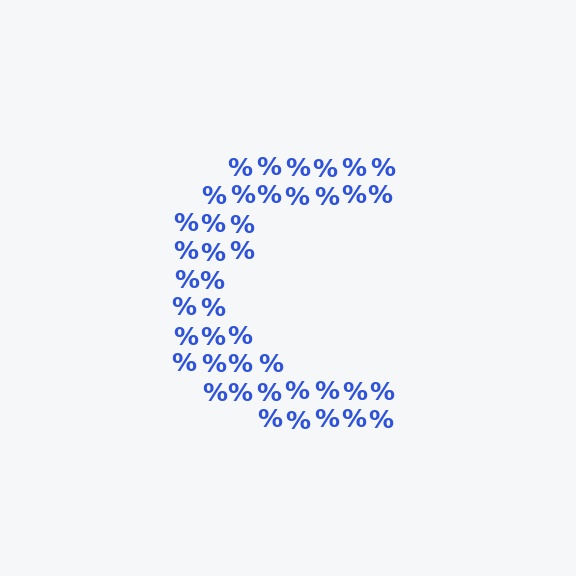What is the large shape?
The large shape is the letter C.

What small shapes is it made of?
It is made of small percent signs.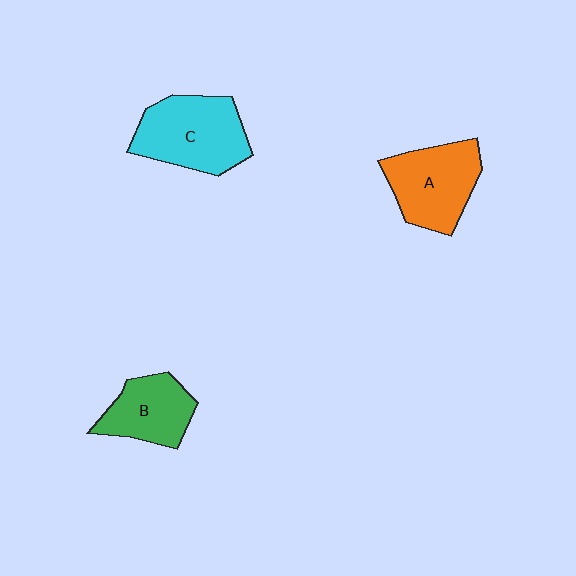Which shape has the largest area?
Shape C (cyan).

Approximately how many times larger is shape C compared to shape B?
Approximately 1.4 times.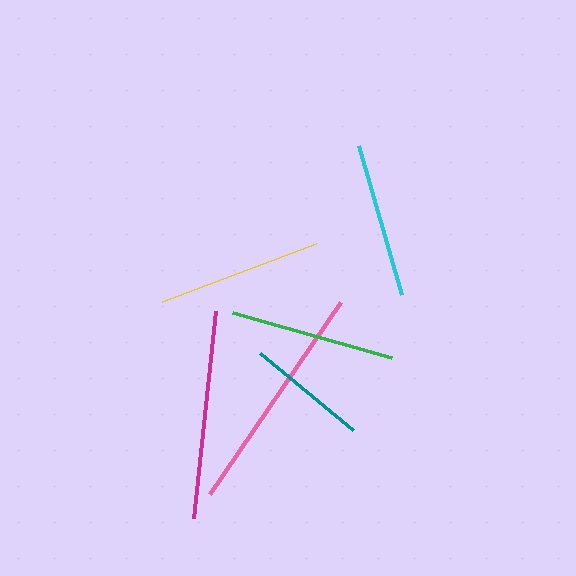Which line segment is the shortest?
The teal line is the shortest at approximately 120 pixels.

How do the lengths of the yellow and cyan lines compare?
The yellow and cyan lines are approximately the same length.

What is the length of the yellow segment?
The yellow segment is approximately 165 pixels long.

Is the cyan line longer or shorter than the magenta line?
The magenta line is longer than the cyan line.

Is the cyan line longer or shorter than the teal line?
The cyan line is longer than the teal line.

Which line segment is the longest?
The pink line is the longest at approximately 233 pixels.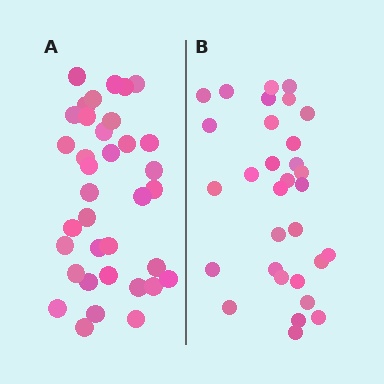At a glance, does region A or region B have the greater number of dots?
Region A (the left region) has more dots.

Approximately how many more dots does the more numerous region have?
Region A has about 5 more dots than region B.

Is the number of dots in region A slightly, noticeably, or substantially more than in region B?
Region A has only slightly more — the two regions are fairly close. The ratio is roughly 1.2 to 1.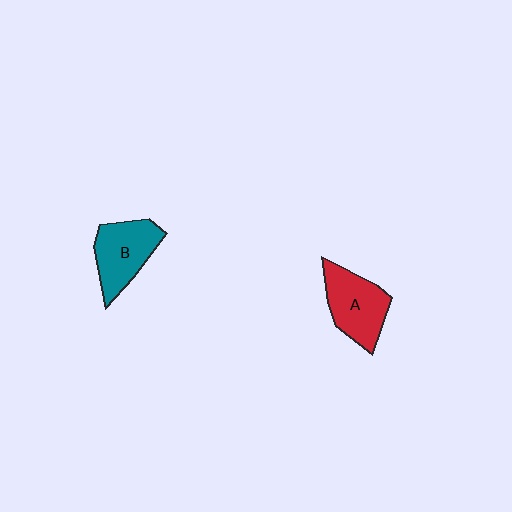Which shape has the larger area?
Shape A (red).